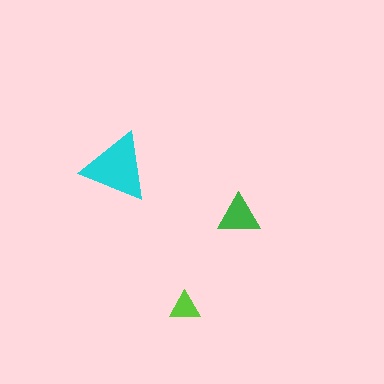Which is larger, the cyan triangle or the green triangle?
The cyan one.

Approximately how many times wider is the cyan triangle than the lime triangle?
About 2.5 times wider.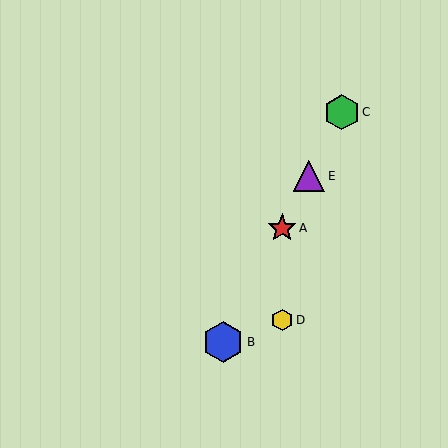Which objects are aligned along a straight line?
Objects A, B, C, E are aligned along a straight line.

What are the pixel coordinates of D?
Object D is at (282, 320).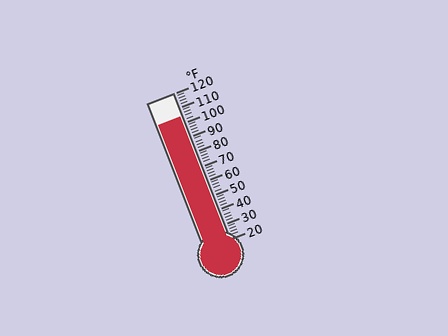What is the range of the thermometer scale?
The thermometer scale ranges from 20°F to 120°F.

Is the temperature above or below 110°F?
The temperature is below 110°F.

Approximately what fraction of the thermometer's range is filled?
The thermometer is filled to approximately 85% of its range.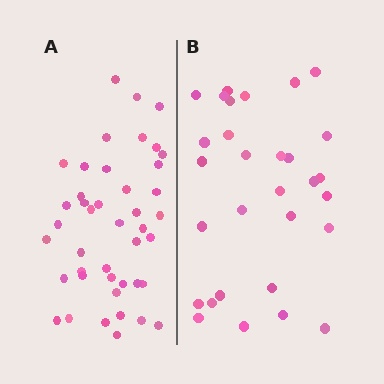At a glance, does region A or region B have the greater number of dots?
Region A (the left region) has more dots.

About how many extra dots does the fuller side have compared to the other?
Region A has approximately 15 more dots than region B.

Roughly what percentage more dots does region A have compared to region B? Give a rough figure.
About 45% more.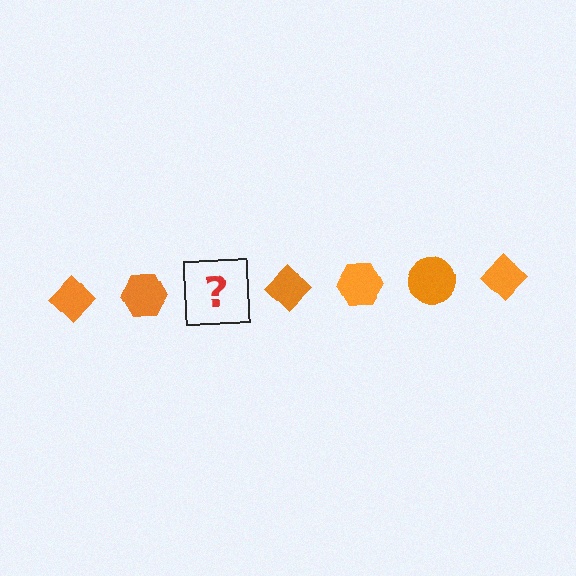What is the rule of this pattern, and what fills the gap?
The rule is that the pattern cycles through diamond, hexagon, circle shapes in orange. The gap should be filled with an orange circle.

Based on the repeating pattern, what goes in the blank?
The blank should be an orange circle.